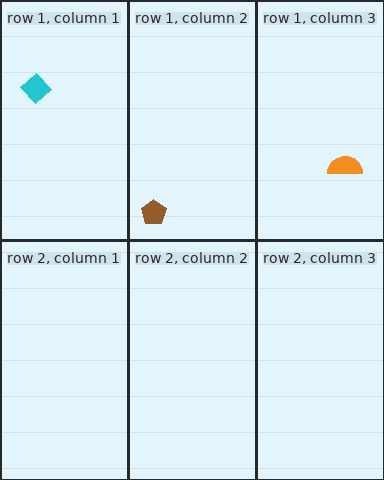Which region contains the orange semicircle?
The row 1, column 3 region.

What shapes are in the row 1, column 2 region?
The brown pentagon.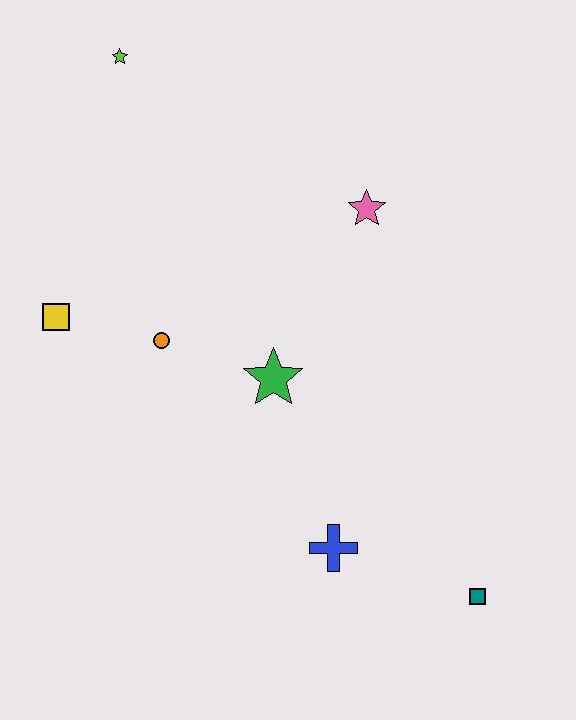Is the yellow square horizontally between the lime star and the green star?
No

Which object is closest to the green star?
The orange circle is closest to the green star.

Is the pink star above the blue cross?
Yes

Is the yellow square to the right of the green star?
No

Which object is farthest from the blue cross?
The lime star is farthest from the blue cross.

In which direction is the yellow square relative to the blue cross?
The yellow square is to the left of the blue cross.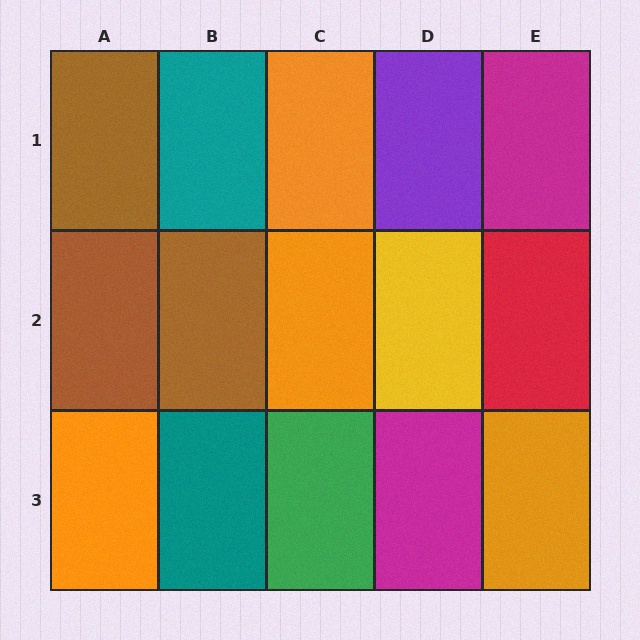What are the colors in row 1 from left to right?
Brown, teal, orange, purple, magenta.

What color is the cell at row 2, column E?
Red.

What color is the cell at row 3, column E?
Orange.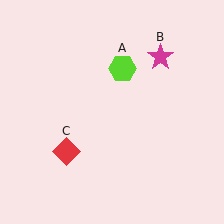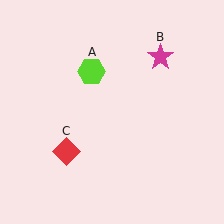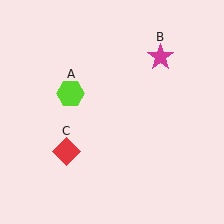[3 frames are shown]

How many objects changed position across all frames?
1 object changed position: lime hexagon (object A).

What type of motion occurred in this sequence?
The lime hexagon (object A) rotated counterclockwise around the center of the scene.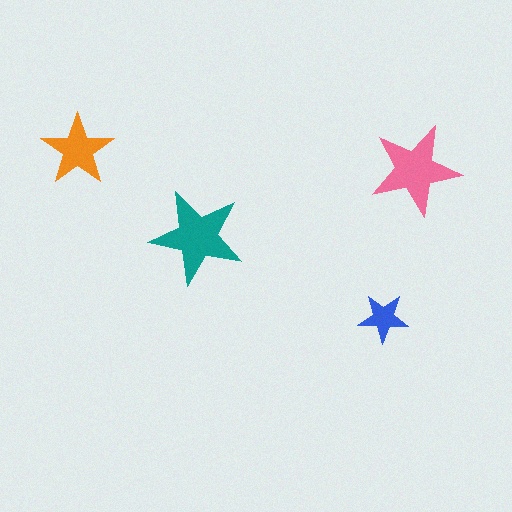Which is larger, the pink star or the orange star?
The pink one.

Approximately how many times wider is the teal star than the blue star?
About 2 times wider.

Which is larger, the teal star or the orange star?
The teal one.